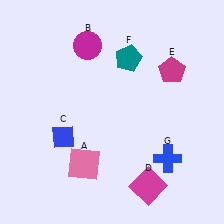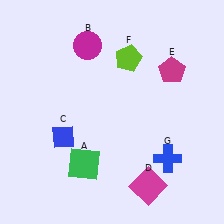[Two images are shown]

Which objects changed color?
A changed from pink to green. F changed from teal to lime.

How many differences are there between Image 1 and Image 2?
There are 2 differences between the two images.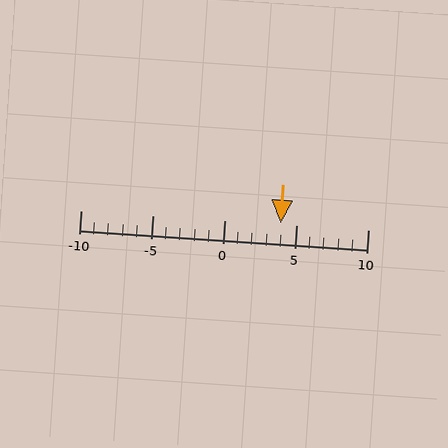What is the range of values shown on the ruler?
The ruler shows values from -10 to 10.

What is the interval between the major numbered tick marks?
The major tick marks are spaced 5 units apart.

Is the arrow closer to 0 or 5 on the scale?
The arrow is closer to 5.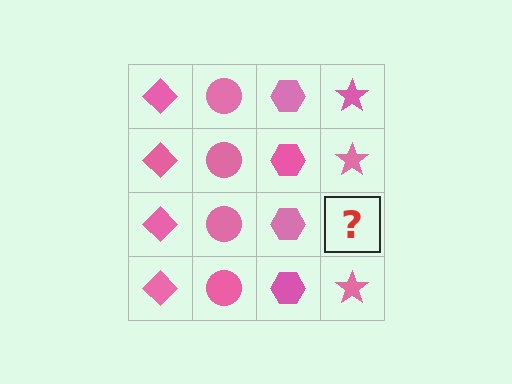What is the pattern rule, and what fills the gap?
The rule is that each column has a consistent shape. The gap should be filled with a pink star.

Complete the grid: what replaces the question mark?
The question mark should be replaced with a pink star.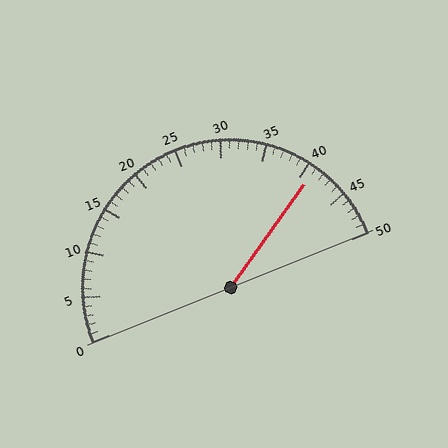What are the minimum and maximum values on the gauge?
The gauge ranges from 0 to 50.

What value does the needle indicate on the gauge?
The needle indicates approximately 41.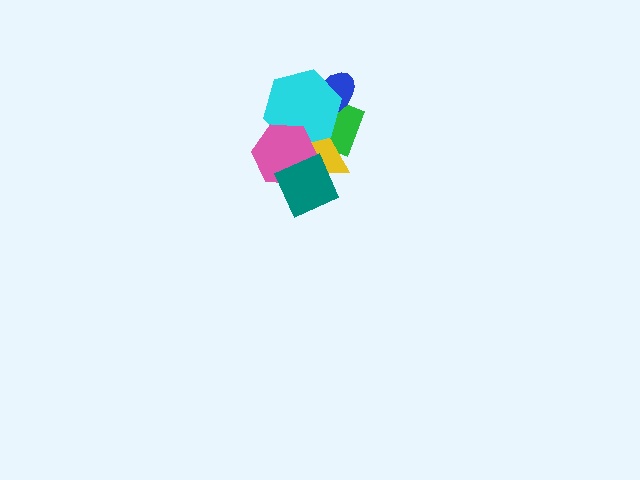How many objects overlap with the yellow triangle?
4 objects overlap with the yellow triangle.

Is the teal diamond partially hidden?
No, no other shape covers it.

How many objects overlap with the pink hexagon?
4 objects overlap with the pink hexagon.